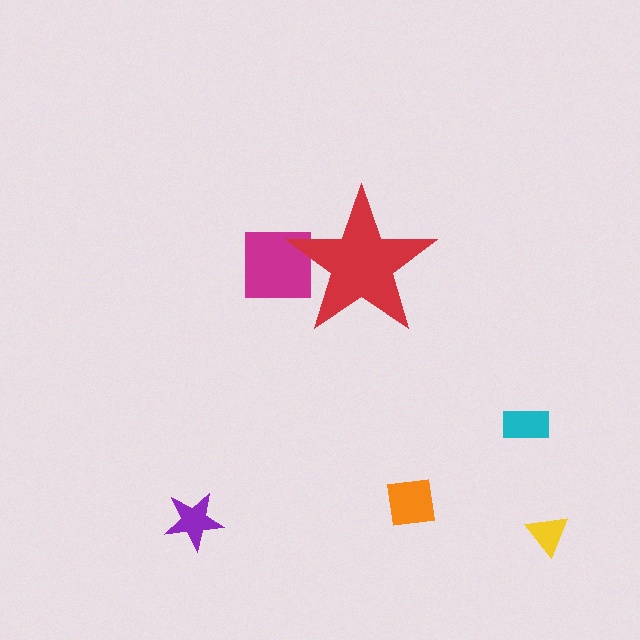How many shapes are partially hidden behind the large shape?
1 shape is partially hidden.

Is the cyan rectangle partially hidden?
No, the cyan rectangle is fully visible.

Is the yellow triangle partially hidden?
No, the yellow triangle is fully visible.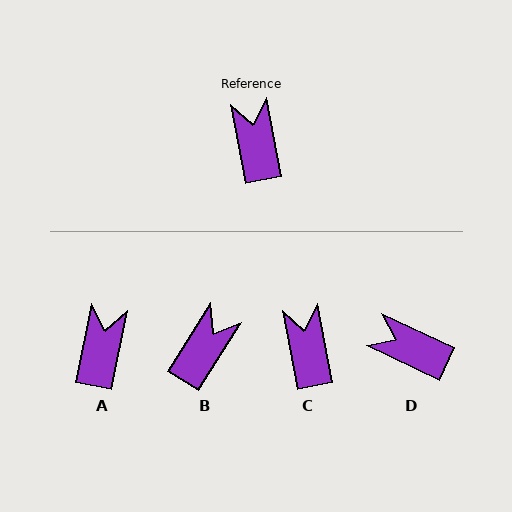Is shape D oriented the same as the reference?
No, it is off by about 54 degrees.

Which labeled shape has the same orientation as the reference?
C.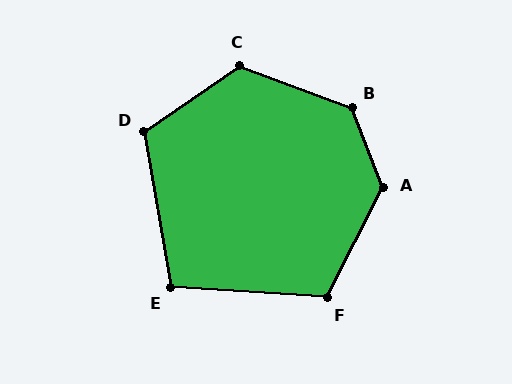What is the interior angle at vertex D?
Approximately 115 degrees (obtuse).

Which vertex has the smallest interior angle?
E, at approximately 104 degrees.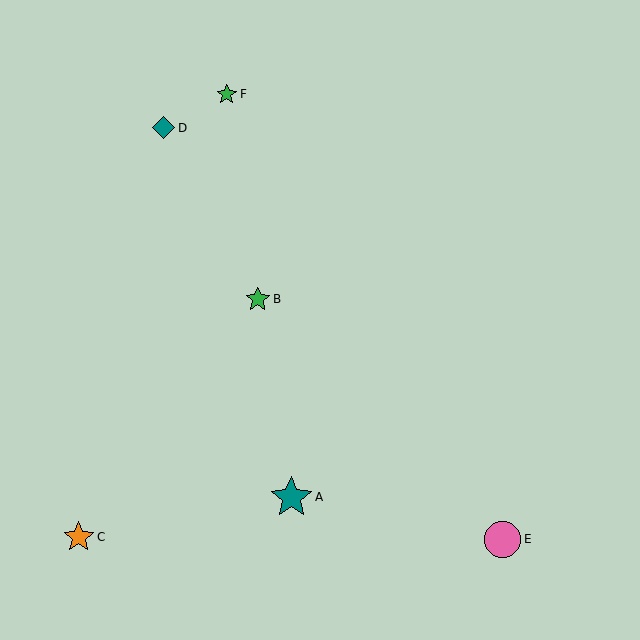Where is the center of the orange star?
The center of the orange star is at (79, 537).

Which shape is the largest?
The teal star (labeled A) is the largest.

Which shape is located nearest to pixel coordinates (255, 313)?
The green star (labeled B) at (258, 299) is nearest to that location.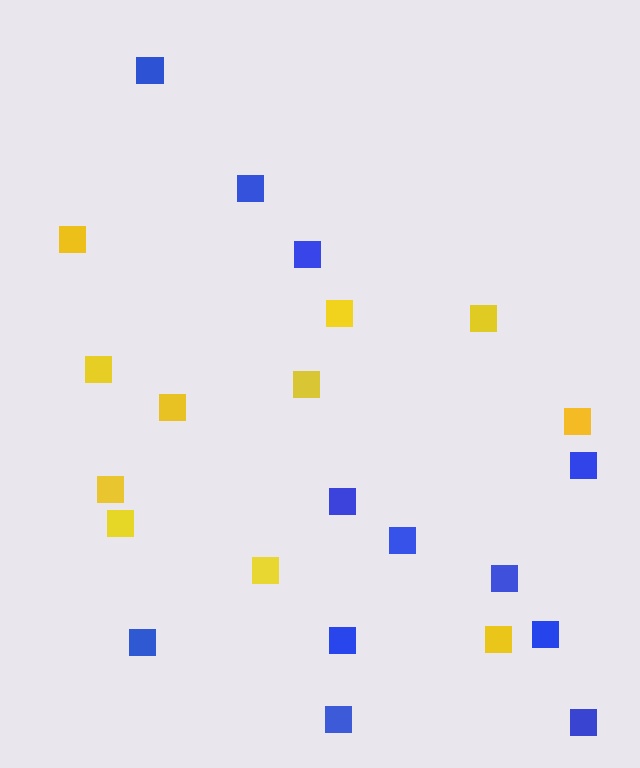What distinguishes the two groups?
There are 2 groups: one group of blue squares (12) and one group of yellow squares (11).